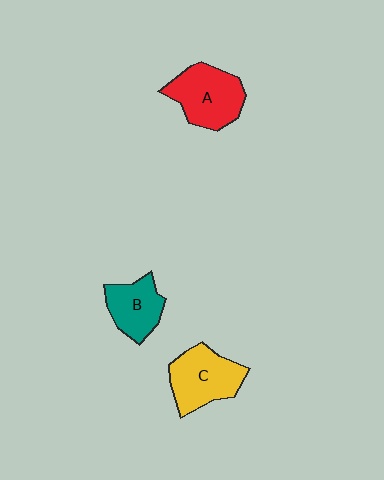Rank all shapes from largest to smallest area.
From largest to smallest: A (red), C (yellow), B (teal).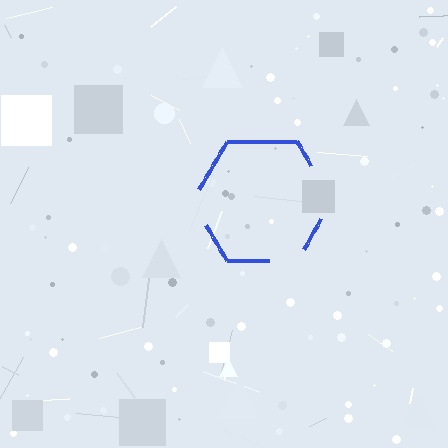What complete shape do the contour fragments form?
The contour fragments form a hexagon.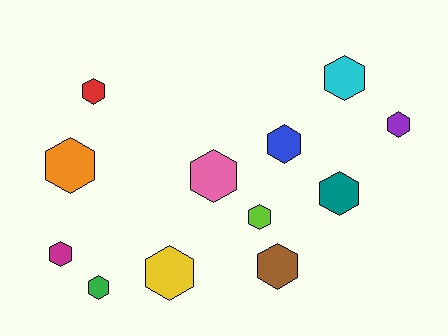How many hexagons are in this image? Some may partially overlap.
There are 12 hexagons.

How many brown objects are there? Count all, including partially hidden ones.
There is 1 brown object.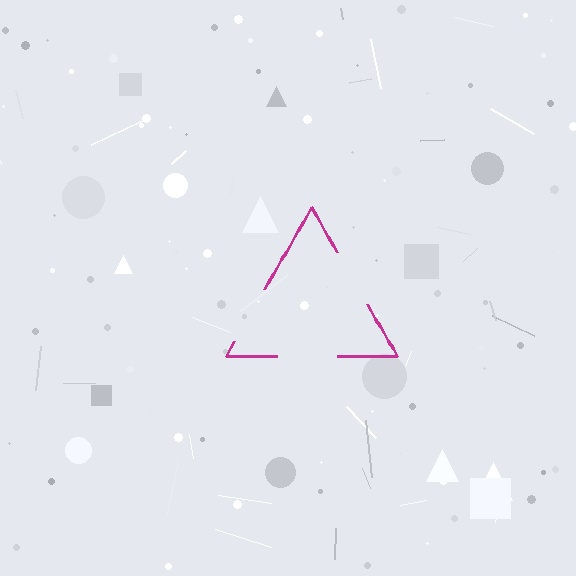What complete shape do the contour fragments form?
The contour fragments form a triangle.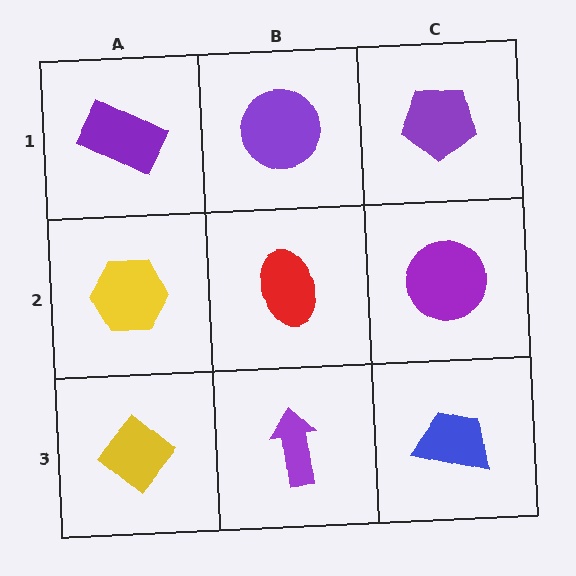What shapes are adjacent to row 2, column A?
A purple rectangle (row 1, column A), a yellow diamond (row 3, column A), a red ellipse (row 2, column B).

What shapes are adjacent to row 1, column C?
A purple circle (row 2, column C), a purple circle (row 1, column B).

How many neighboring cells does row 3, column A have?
2.